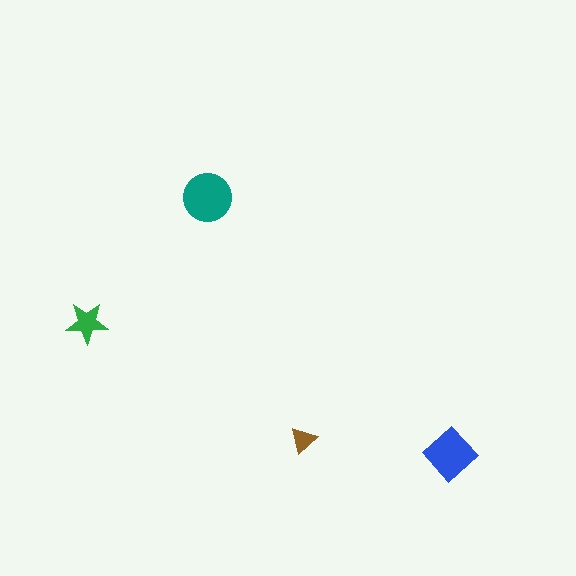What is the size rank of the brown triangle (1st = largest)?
4th.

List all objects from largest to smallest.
The teal circle, the blue diamond, the green star, the brown triangle.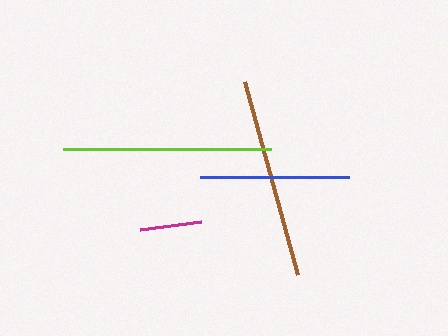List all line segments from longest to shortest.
From longest to shortest: lime, brown, blue, magenta.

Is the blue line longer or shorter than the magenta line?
The blue line is longer than the magenta line.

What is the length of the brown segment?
The brown segment is approximately 200 pixels long.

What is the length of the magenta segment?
The magenta segment is approximately 62 pixels long.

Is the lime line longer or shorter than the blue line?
The lime line is longer than the blue line.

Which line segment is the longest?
The lime line is the longest at approximately 208 pixels.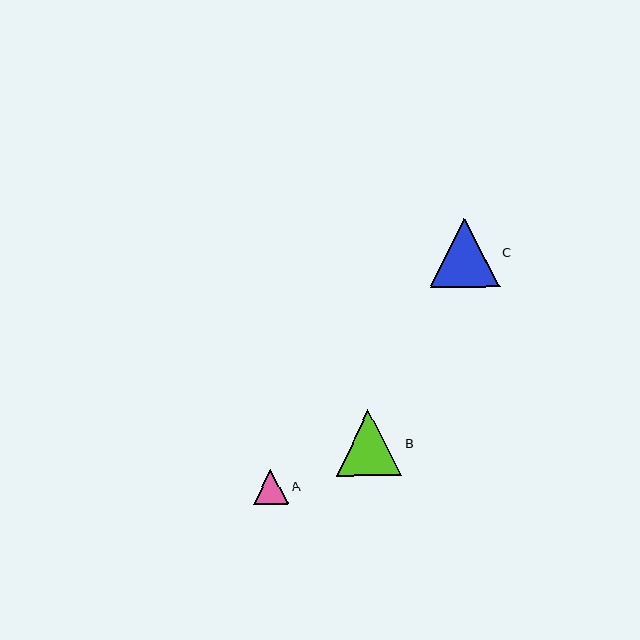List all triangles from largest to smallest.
From largest to smallest: C, B, A.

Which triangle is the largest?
Triangle C is the largest with a size of approximately 69 pixels.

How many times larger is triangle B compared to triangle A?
Triangle B is approximately 1.9 times the size of triangle A.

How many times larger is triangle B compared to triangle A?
Triangle B is approximately 1.9 times the size of triangle A.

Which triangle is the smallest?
Triangle A is the smallest with a size of approximately 35 pixels.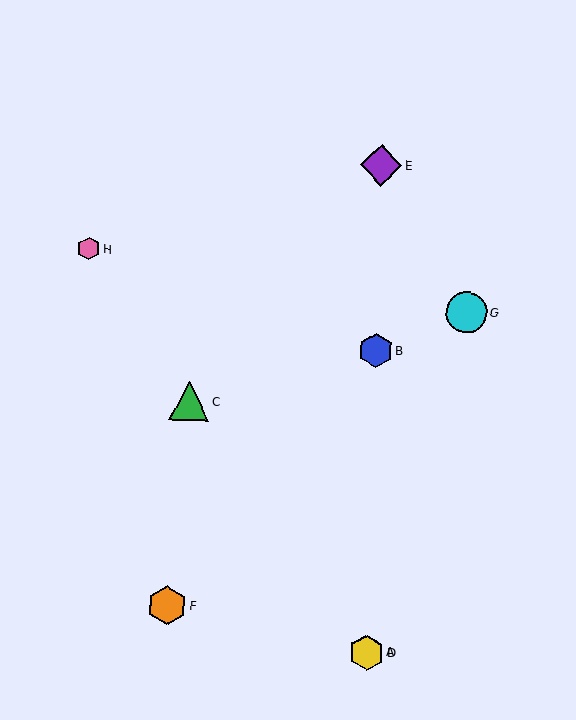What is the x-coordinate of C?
Object C is at x≈189.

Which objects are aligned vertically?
Objects A, B, D, E are aligned vertically.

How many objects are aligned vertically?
4 objects (A, B, D, E) are aligned vertically.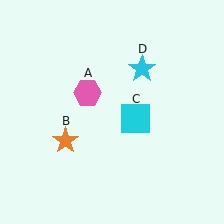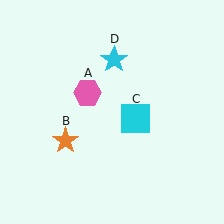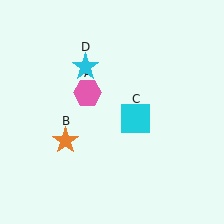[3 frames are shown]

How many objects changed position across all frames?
1 object changed position: cyan star (object D).